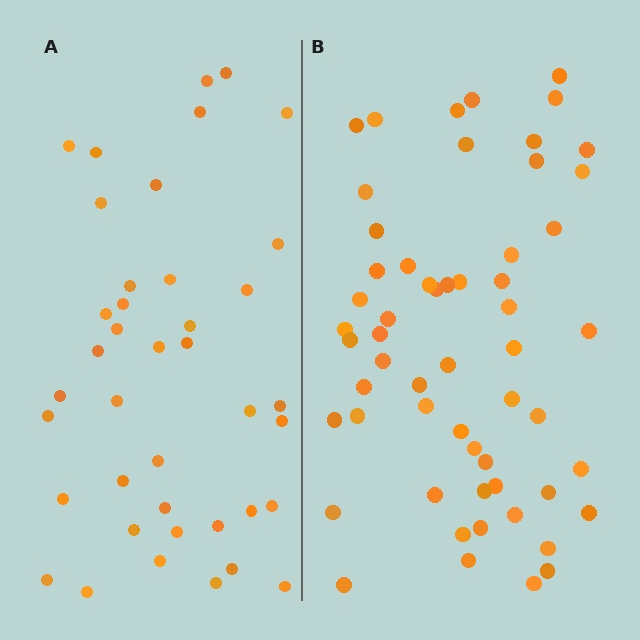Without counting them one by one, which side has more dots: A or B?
Region B (the right region) has more dots.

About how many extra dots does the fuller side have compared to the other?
Region B has approximately 15 more dots than region A.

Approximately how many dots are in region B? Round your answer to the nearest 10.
About 60 dots. (The exact count is 57, which rounds to 60.)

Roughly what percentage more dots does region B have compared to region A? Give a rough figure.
About 40% more.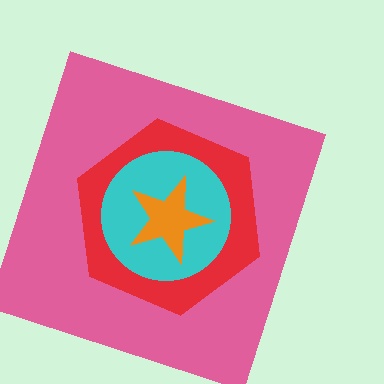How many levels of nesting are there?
4.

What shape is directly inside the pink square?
The red hexagon.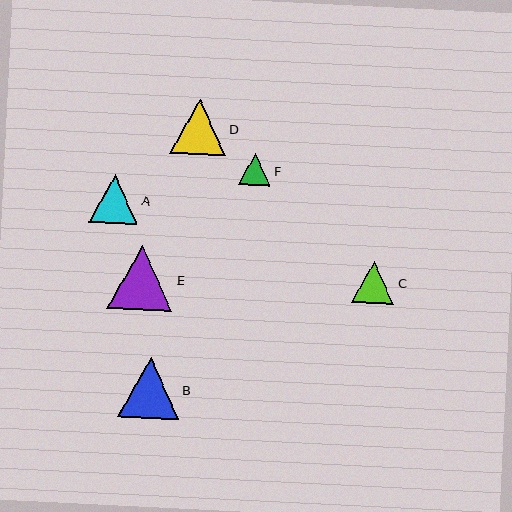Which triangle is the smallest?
Triangle F is the smallest with a size of approximately 32 pixels.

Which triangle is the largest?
Triangle E is the largest with a size of approximately 65 pixels.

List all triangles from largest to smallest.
From largest to smallest: E, B, D, A, C, F.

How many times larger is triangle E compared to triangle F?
Triangle E is approximately 2.0 times the size of triangle F.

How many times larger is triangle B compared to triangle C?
Triangle B is approximately 1.4 times the size of triangle C.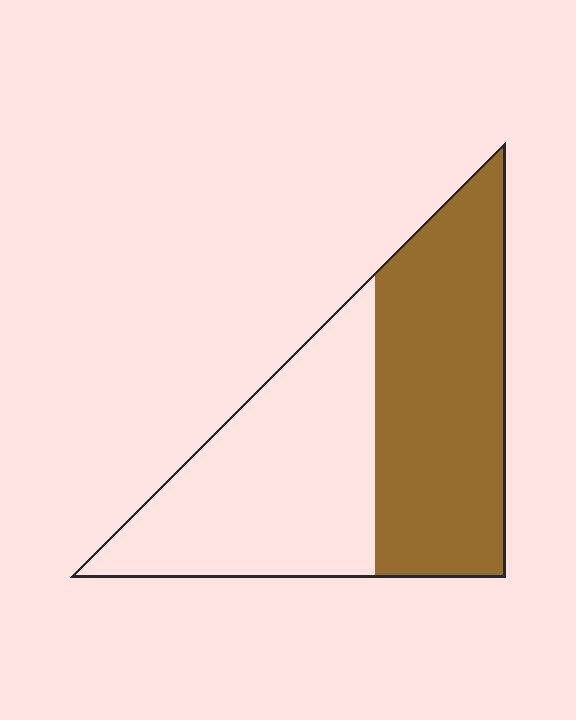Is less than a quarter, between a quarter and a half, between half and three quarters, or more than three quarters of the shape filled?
Between half and three quarters.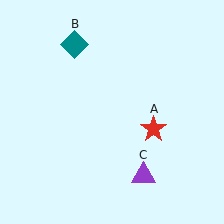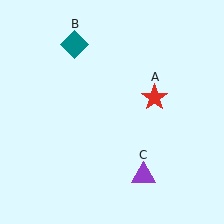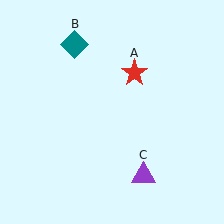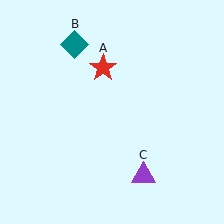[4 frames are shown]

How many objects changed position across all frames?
1 object changed position: red star (object A).